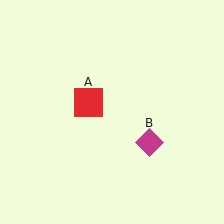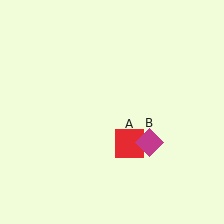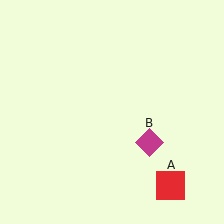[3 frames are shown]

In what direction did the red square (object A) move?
The red square (object A) moved down and to the right.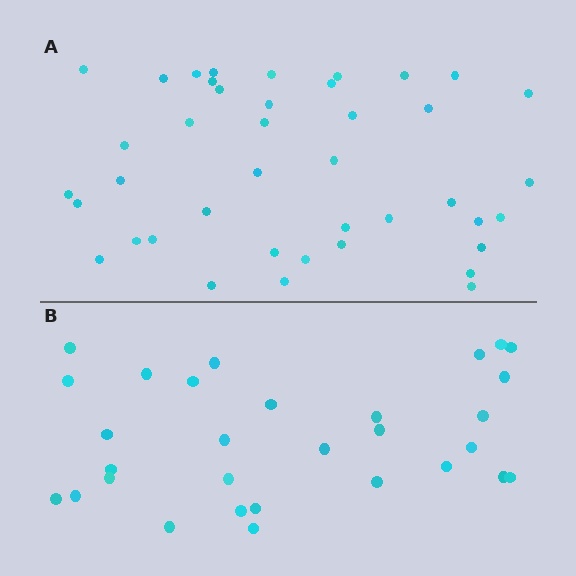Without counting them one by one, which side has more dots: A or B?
Region A (the top region) has more dots.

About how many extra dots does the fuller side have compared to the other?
Region A has roughly 12 or so more dots than region B.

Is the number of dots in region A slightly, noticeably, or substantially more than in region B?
Region A has noticeably more, but not dramatically so. The ratio is roughly 1.4 to 1.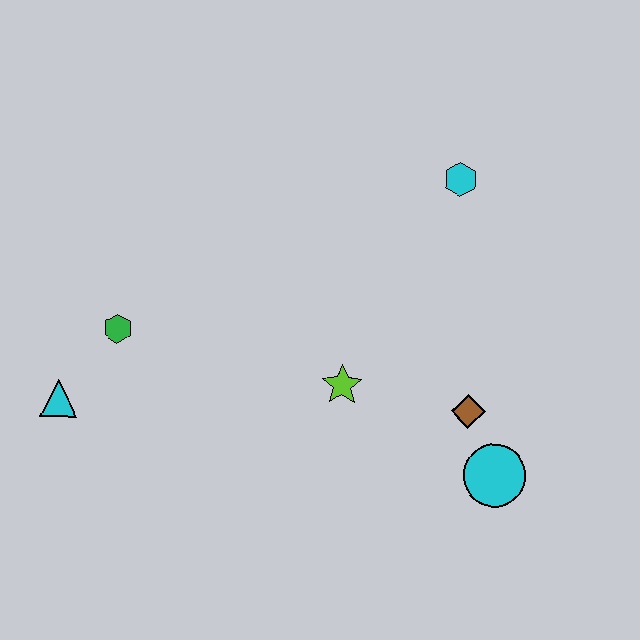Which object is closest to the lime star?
The brown diamond is closest to the lime star.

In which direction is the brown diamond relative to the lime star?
The brown diamond is to the right of the lime star.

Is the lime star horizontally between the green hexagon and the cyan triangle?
No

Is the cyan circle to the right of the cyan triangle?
Yes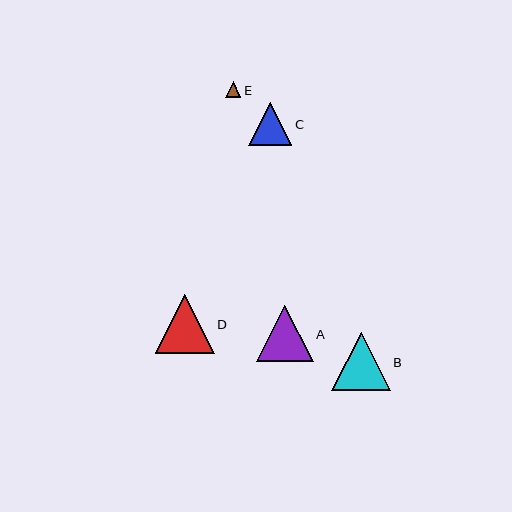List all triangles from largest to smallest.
From largest to smallest: D, B, A, C, E.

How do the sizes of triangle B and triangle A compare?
Triangle B and triangle A are approximately the same size.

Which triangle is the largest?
Triangle D is the largest with a size of approximately 59 pixels.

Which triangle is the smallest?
Triangle E is the smallest with a size of approximately 15 pixels.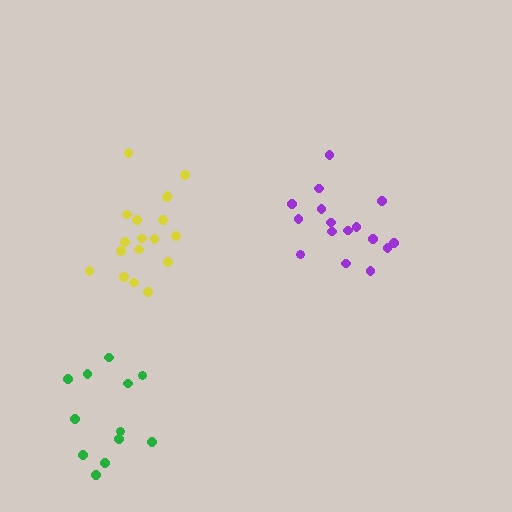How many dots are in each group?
Group 1: 18 dots, Group 2: 16 dots, Group 3: 12 dots (46 total).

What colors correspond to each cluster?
The clusters are colored: yellow, purple, green.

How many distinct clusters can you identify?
There are 3 distinct clusters.